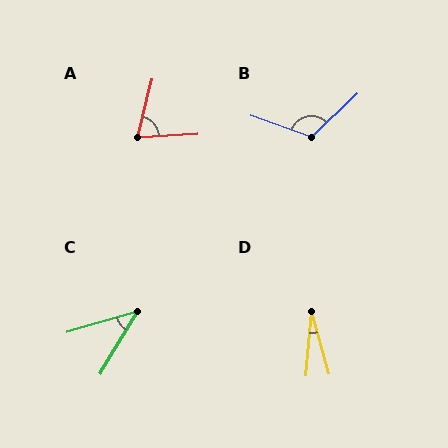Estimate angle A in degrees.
Approximately 73 degrees.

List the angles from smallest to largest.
D (20°), C (43°), A (73°), B (117°).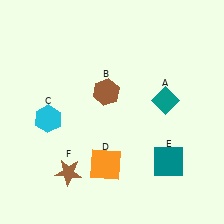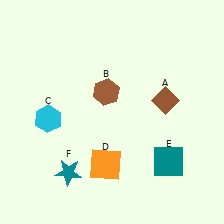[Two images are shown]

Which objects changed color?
A changed from teal to brown. F changed from brown to teal.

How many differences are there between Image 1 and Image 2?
There are 2 differences between the two images.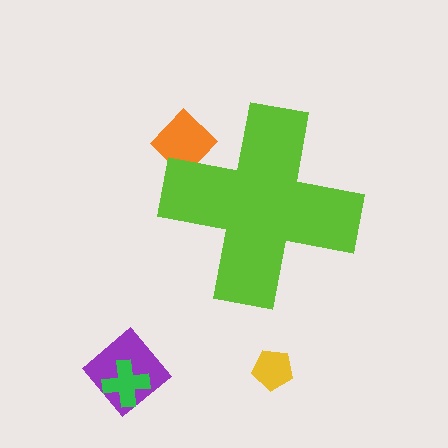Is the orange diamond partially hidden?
Yes, the orange diamond is partially hidden behind the lime cross.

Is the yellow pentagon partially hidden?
No, the yellow pentagon is fully visible.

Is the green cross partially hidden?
No, the green cross is fully visible.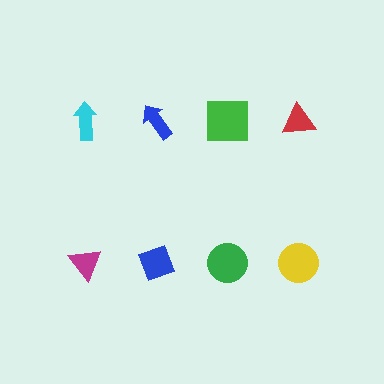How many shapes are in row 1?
4 shapes.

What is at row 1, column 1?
A cyan arrow.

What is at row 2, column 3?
A green circle.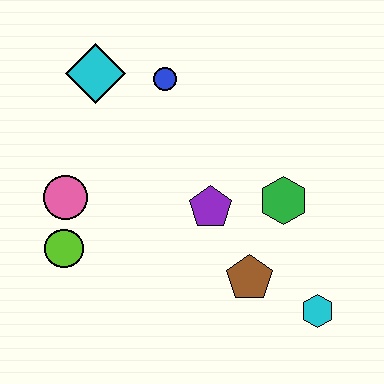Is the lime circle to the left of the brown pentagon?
Yes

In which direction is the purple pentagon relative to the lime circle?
The purple pentagon is to the right of the lime circle.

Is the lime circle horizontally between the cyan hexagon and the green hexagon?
No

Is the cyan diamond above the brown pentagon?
Yes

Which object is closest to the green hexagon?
The purple pentagon is closest to the green hexagon.